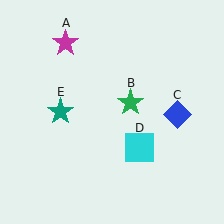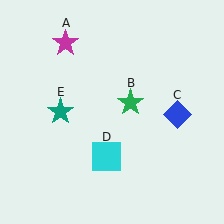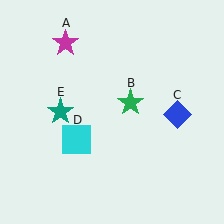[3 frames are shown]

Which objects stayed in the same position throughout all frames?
Magenta star (object A) and green star (object B) and blue diamond (object C) and teal star (object E) remained stationary.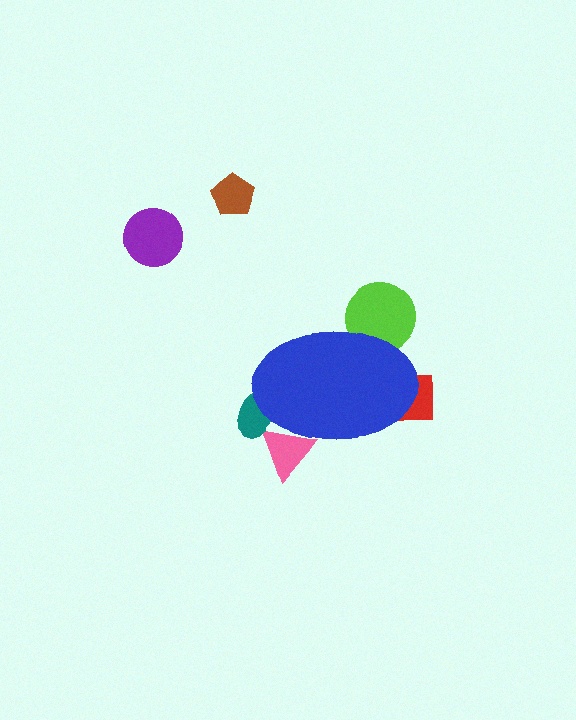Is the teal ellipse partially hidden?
Yes, the teal ellipse is partially hidden behind the blue ellipse.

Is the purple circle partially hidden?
No, the purple circle is fully visible.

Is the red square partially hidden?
Yes, the red square is partially hidden behind the blue ellipse.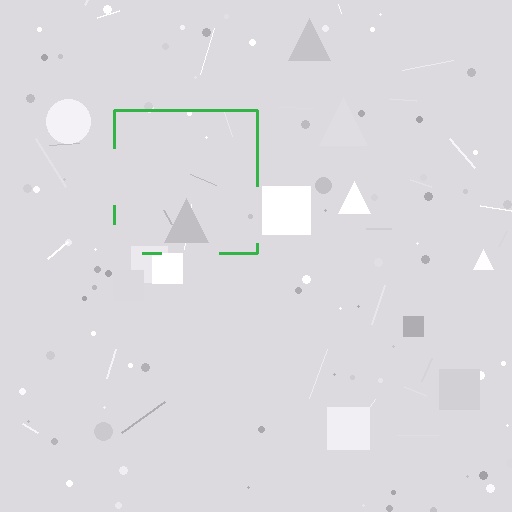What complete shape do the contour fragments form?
The contour fragments form a square.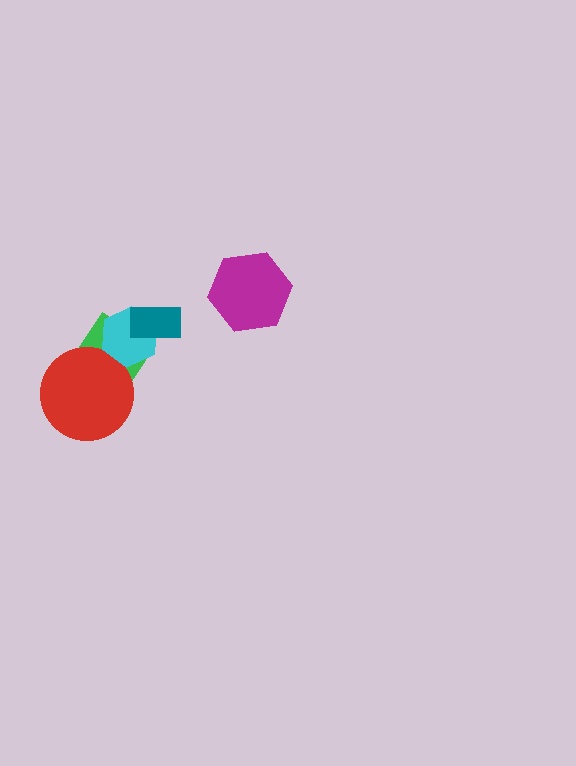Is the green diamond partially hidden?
Yes, it is partially covered by another shape.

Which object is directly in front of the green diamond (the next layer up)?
The red circle is directly in front of the green diamond.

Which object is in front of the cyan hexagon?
The teal rectangle is in front of the cyan hexagon.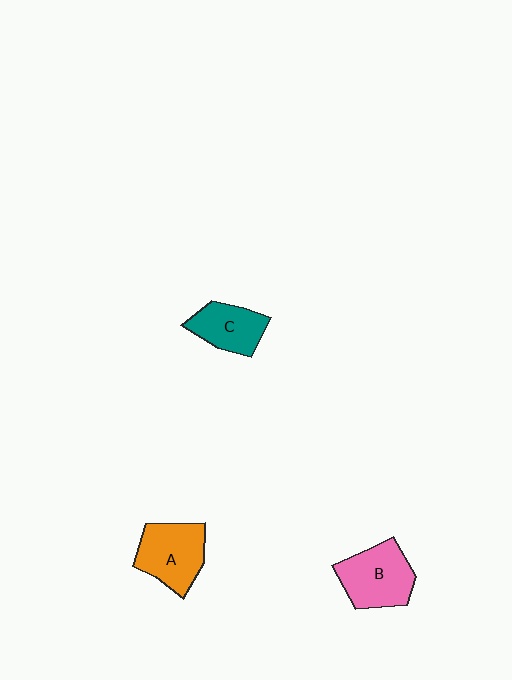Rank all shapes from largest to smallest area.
From largest to smallest: B (pink), A (orange), C (teal).